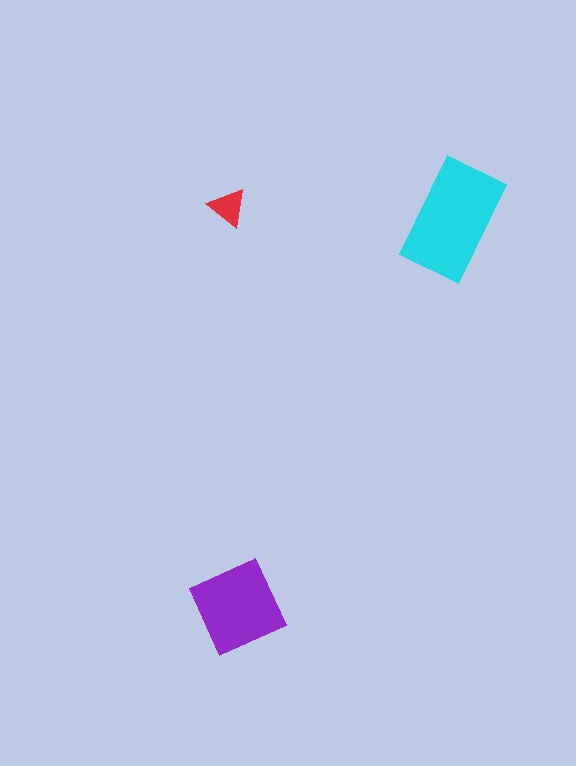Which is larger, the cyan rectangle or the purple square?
The cyan rectangle.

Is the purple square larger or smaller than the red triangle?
Larger.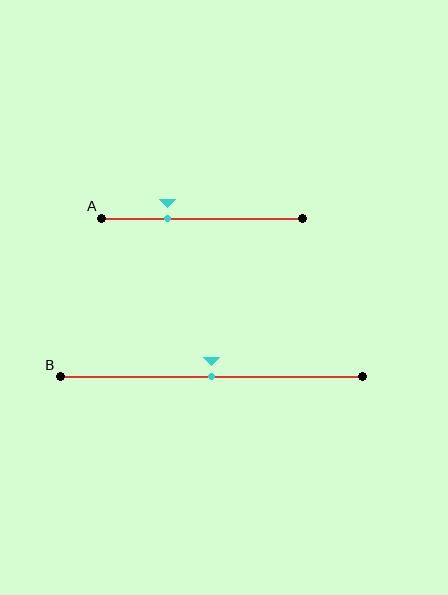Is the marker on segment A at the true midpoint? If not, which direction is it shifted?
No, the marker on segment A is shifted to the left by about 17% of the segment length.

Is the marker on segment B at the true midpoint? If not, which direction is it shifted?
Yes, the marker on segment B is at the true midpoint.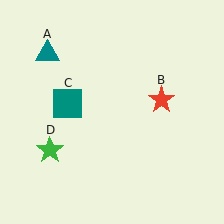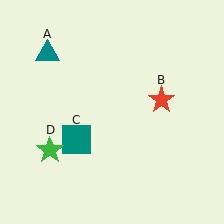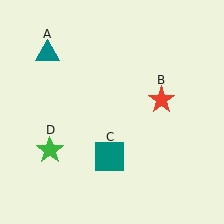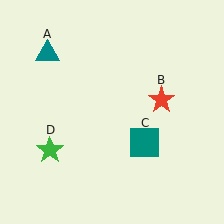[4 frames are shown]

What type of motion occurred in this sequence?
The teal square (object C) rotated counterclockwise around the center of the scene.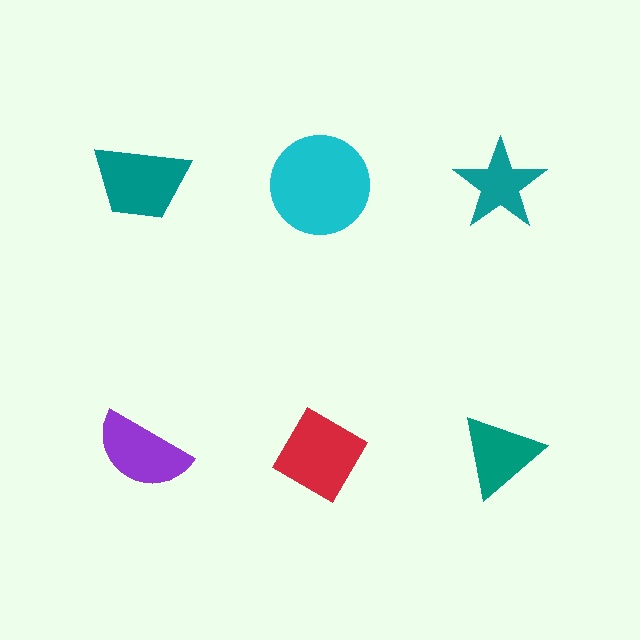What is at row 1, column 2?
A cyan circle.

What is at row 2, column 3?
A teal triangle.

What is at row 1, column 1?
A teal trapezoid.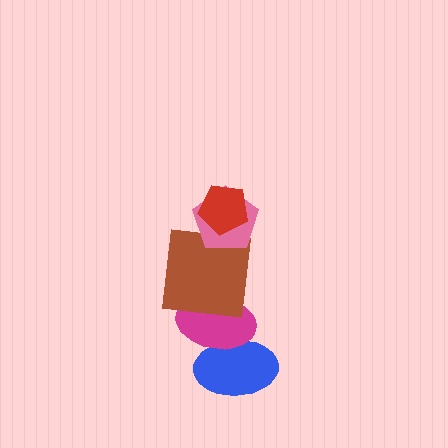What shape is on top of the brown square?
The pink pentagon is on top of the brown square.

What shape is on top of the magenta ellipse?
The brown square is on top of the magenta ellipse.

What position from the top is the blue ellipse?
The blue ellipse is 5th from the top.